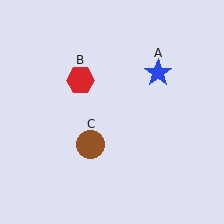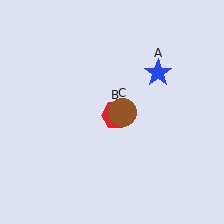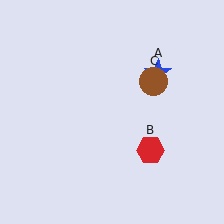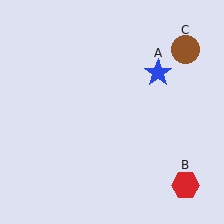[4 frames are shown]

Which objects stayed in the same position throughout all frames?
Blue star (object A) remained stationary.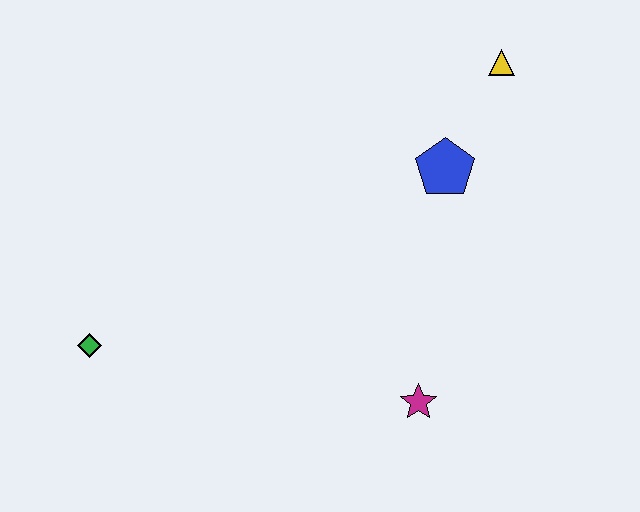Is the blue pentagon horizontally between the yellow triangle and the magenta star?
Yes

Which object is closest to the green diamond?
The magenta star is closest to the green diamond.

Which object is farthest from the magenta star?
The yellow triangle is farthest from the magenta star.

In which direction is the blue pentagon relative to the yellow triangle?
The blue pentagon is below the yellow triangle.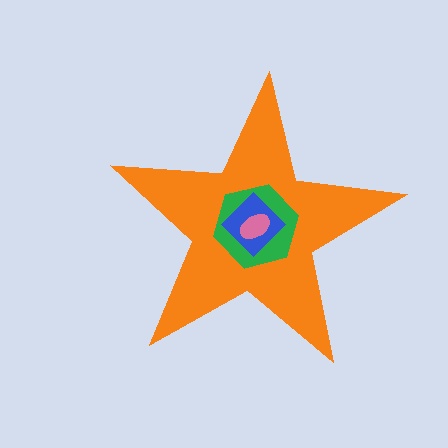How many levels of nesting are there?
4.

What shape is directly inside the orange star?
The green hexagon.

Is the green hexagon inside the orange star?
Yes.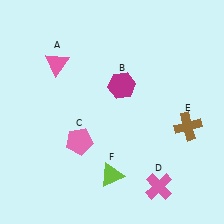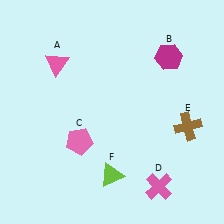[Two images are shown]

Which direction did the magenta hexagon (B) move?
The magenta hexagon (B) moved right.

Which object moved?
The magenta hexagon (B) moved right.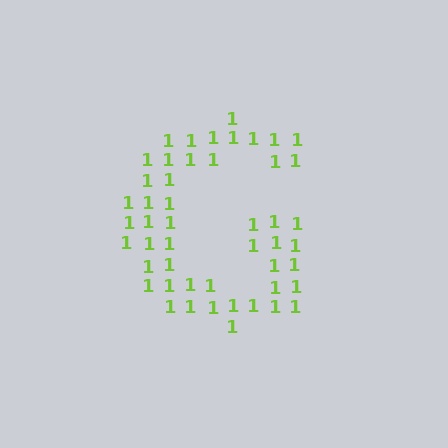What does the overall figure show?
The overall figure shows the letter G.